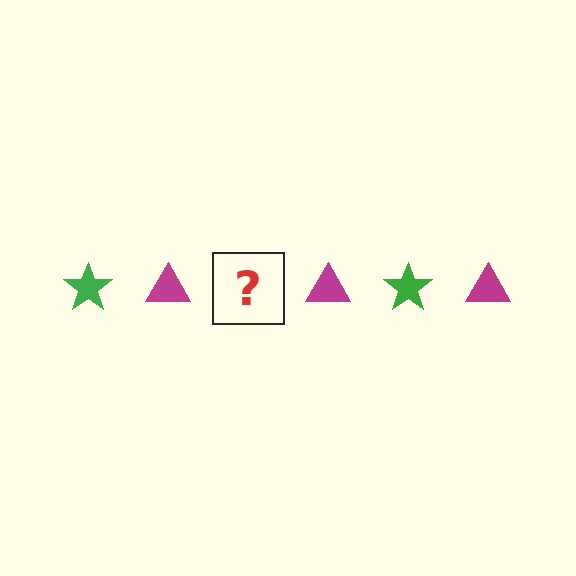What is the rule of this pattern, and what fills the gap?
The rule is that the pattern alternates between green star and magenta triangle. The gap should be filled with a green star.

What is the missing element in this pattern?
The missing element is a green star.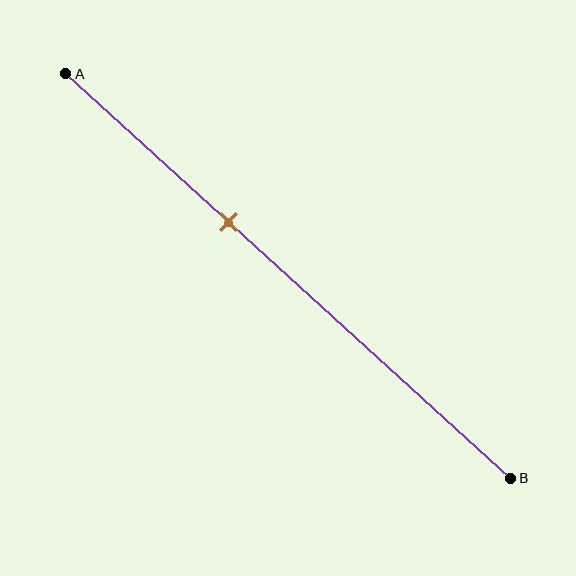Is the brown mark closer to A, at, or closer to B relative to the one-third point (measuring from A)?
The brown mark is closer to point B than the one-third point of segment AB.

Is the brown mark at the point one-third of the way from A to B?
No, the mark is at about 35% from A, not at the 33% one-third point.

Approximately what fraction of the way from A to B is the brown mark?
The brown mark is approximately 35% of the way from A to B.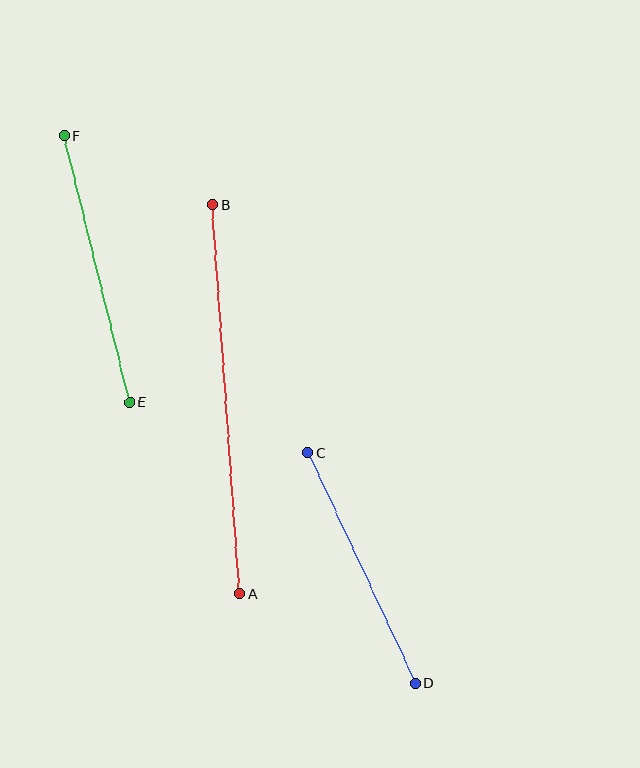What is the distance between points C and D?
The distance is approximately 254 pixels.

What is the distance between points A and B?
The distance is approximately 390 pixels.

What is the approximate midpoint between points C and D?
The midpoint is at approximately (361, 568) pixels.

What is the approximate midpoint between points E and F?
The midpoint is at approximately (97, 269) pixels.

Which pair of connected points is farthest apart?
Points A and B are farthest apart.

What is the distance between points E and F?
The distance is approximately 275 pixels.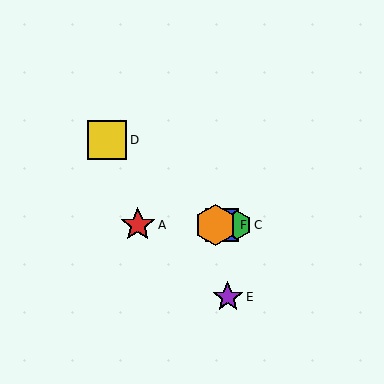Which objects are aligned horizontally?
Objects A, B, C, F are aligned horizontally.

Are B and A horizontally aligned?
Yes, both are at y≈225.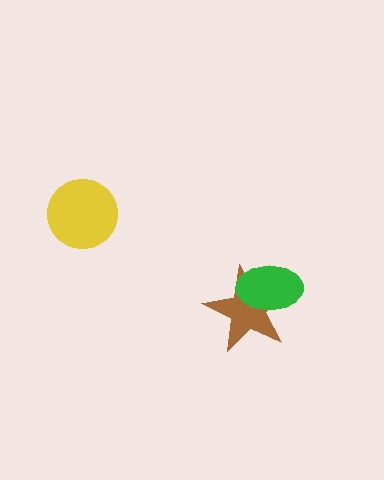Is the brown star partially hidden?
Yes, it is partially covered by another shape.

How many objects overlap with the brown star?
1 object overlaps with the brown star.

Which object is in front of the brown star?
The green ellipse is in front of the brown star.